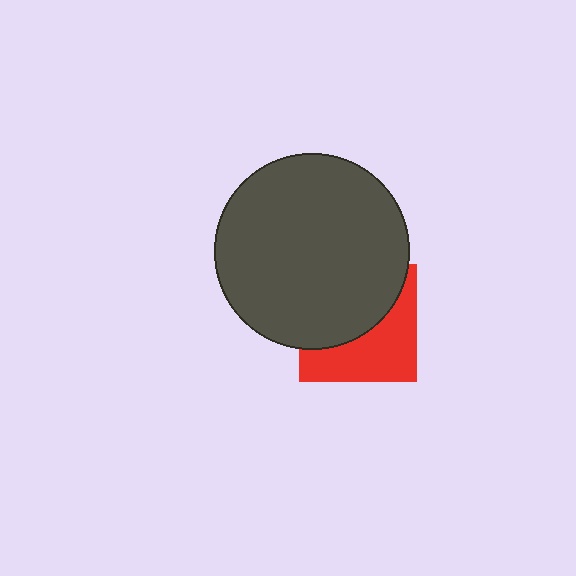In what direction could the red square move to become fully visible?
The red square could move down. That would shift it out from behind the dark gray circle entirely.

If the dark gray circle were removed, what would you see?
You would see the complete red square.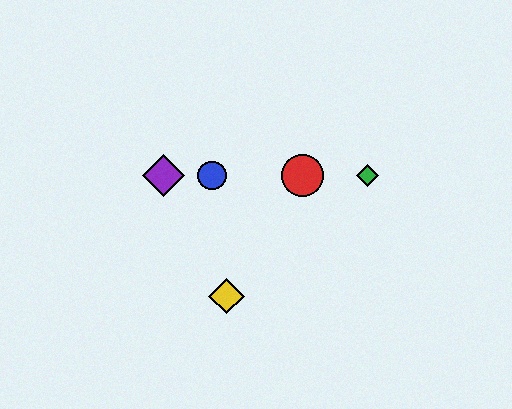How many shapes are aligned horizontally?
4 shapes (the red circle, the blue circle, the green diamond, the purple diamond) are aligned horizontally.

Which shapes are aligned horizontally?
The red circle, the blue circle, the green diamond, the purple diamond are aligned horizontally.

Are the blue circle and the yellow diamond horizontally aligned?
No, the blue circle is at y≈176 and the yellow diamond is at y≈296.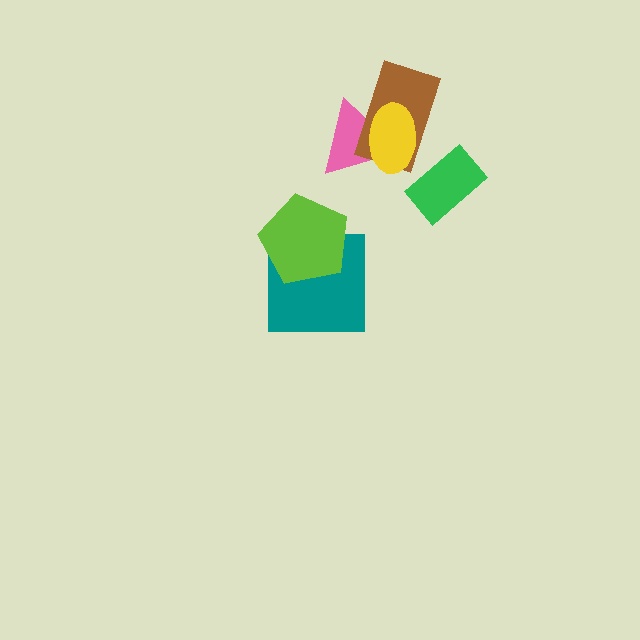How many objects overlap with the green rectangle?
0 objects overlap with the green rectangle.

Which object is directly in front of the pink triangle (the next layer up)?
The brown rectangle is directly in front of the pink triangle.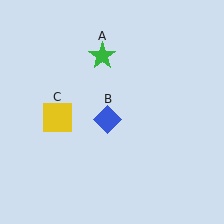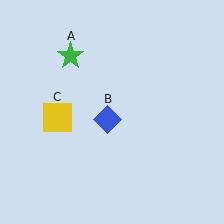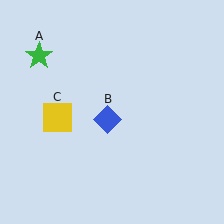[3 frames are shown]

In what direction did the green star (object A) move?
The green star (object A) moved left.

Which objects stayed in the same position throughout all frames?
Blue diamond (object B) and yellow square (object C) remained stationary.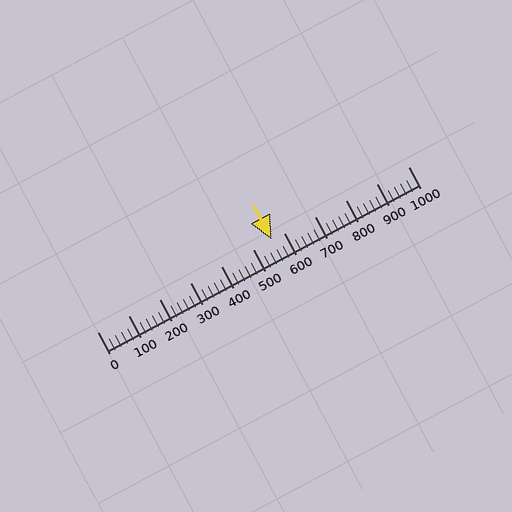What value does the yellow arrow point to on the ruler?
The yellow arrow points to approximately 560.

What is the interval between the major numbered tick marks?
The major tick marks are spaced 100 units apart.